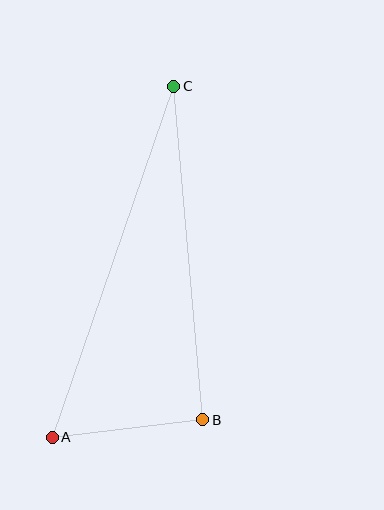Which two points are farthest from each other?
Points A and C are farthest from each other.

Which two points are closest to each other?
Points A and B are closest to each other.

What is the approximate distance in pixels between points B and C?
The distance between B and C is approximately 335 pixels.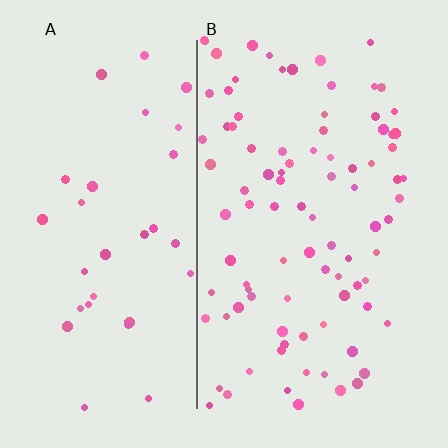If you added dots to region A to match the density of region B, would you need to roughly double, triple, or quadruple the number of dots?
Approximately triple.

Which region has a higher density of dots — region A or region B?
B (the right).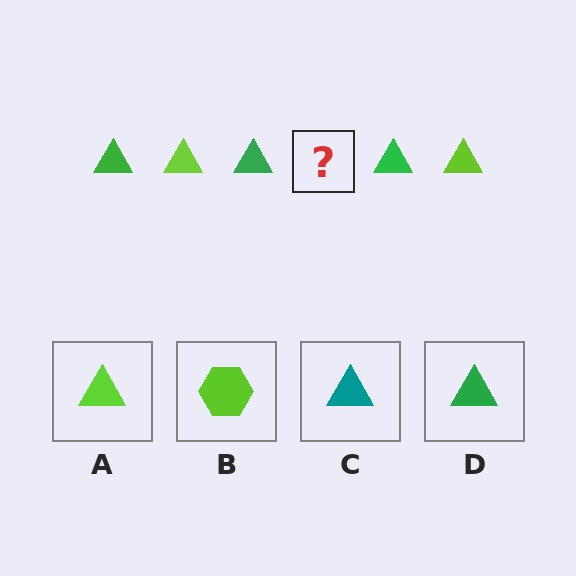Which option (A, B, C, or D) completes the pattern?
A.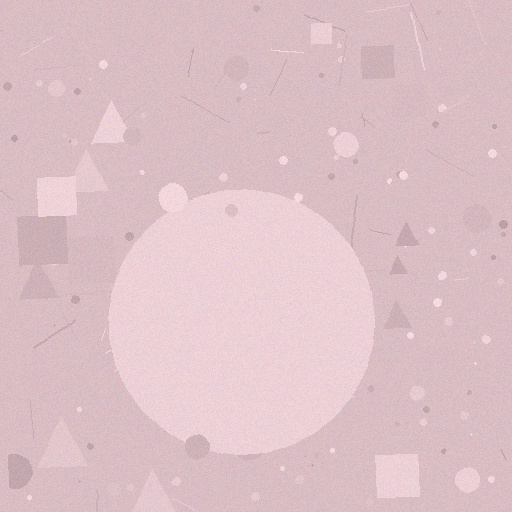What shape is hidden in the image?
A circle is hidden in the image.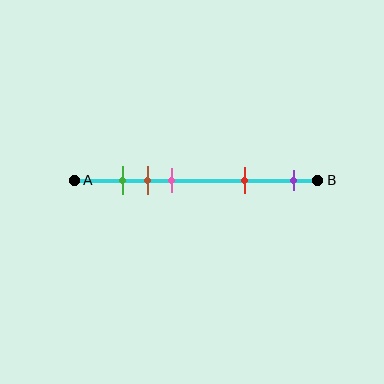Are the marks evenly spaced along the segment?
No, the marks are not evenly spaced.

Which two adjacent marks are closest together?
The green and brown marks are the closest adjacent pair.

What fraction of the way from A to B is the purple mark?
The purple mark is approximately 90% (0.9) of the way from A to B.